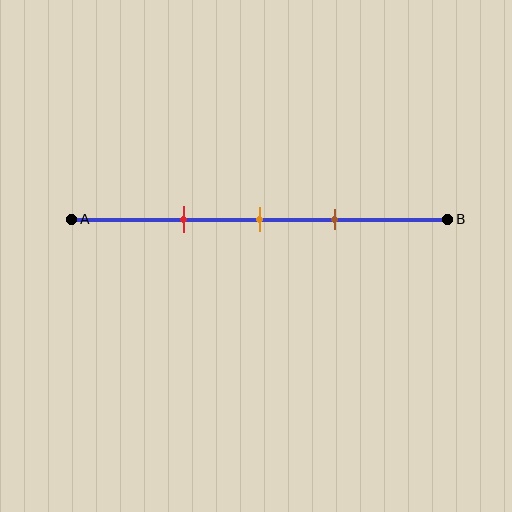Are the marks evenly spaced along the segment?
Yes, the marks are approximately evenly spaced.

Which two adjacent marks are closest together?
The orange and brown marks are the closest adjacent pair.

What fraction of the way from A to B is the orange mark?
The orange mark is approximately 50% (0.5) of the way from A to B.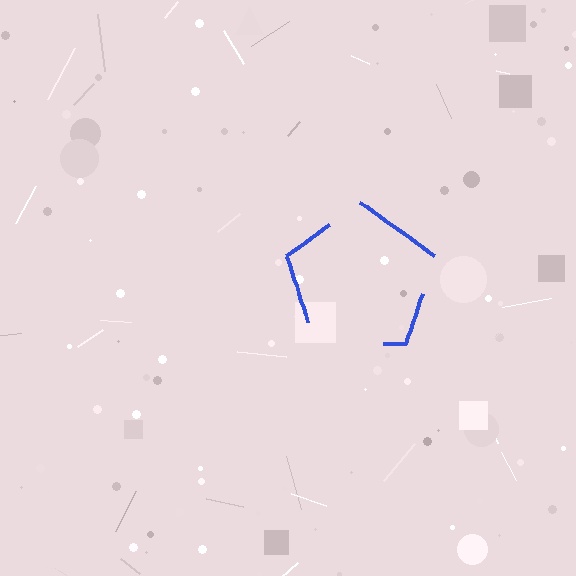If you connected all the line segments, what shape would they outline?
They would outline a pentagon.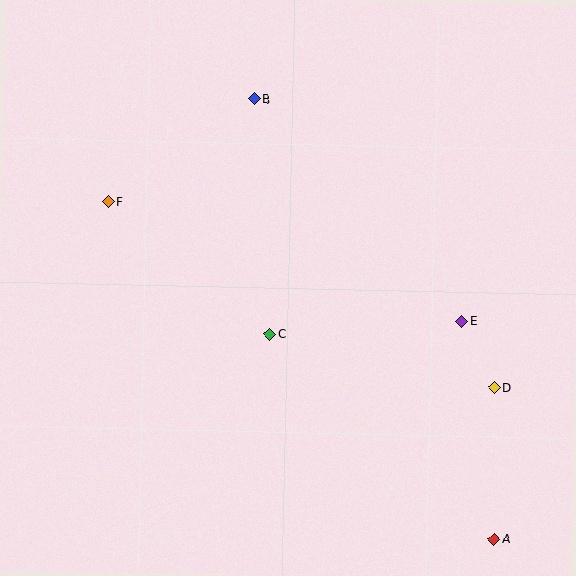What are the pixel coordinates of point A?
Point A is at (494, 539).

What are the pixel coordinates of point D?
Point D is at (494, 387).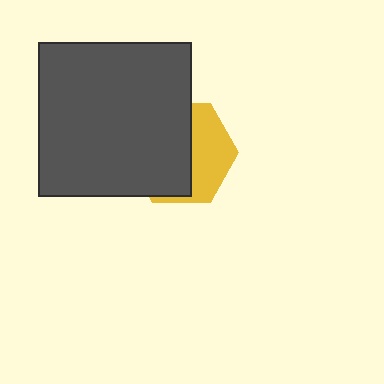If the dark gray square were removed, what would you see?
You would see the complete yellow hexagon.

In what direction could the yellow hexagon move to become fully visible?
The yellow hexagon could move right. That would shift it out from behind the dark gray square entirely.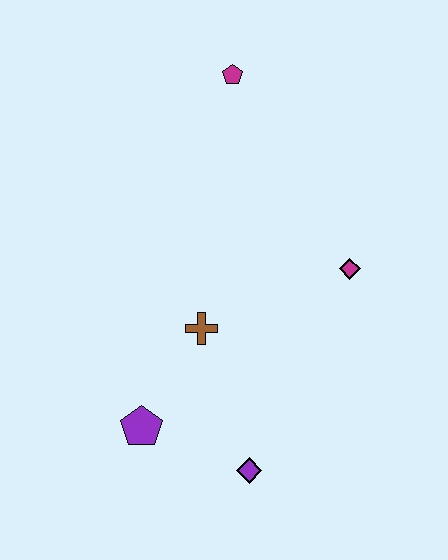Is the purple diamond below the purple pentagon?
Yes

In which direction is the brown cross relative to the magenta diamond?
The brown cross is to the left of the magenta diamond.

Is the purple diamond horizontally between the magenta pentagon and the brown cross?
No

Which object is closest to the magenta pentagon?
The magenta diamond is closest to the magenta pentagon.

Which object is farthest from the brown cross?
The magenta pentagon is farthest from the brown cross.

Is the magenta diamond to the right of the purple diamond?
Yes